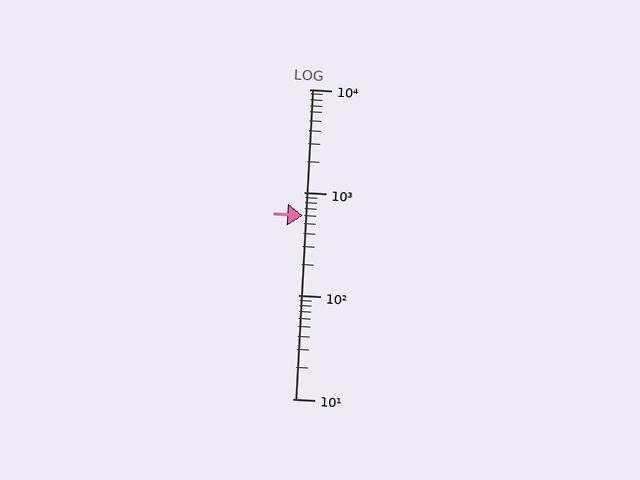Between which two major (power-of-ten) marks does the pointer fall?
The pointer is between 100 and 1000.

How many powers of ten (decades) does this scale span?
The scale spans 3 decades, from 10 to 10000.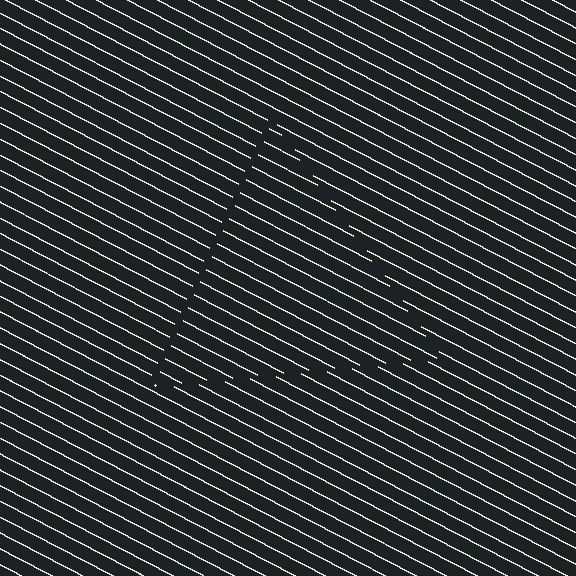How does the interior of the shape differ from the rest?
The interior of the shape contains the same grating, shifted by half a period — the contour is defined by the phase discontinuity where line-ends from the inner and outer gratings abut.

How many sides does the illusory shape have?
3 sides — the line-ends trace a triangle.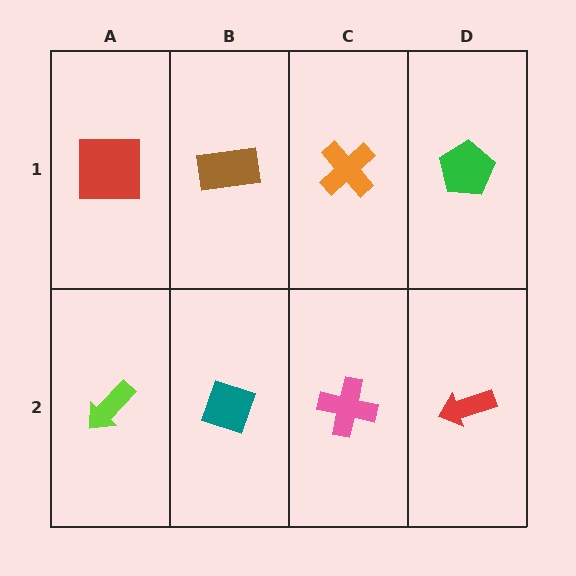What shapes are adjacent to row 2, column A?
A red square (row 1, column A), a teal diamond (row 2, column B).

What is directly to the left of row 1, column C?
A brown rectangle.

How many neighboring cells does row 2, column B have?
3.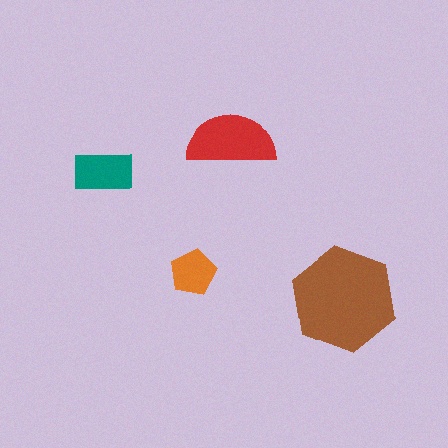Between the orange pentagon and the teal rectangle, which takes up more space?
The teal rectangle.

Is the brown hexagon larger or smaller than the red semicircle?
Larger.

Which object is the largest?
The brown hexagon.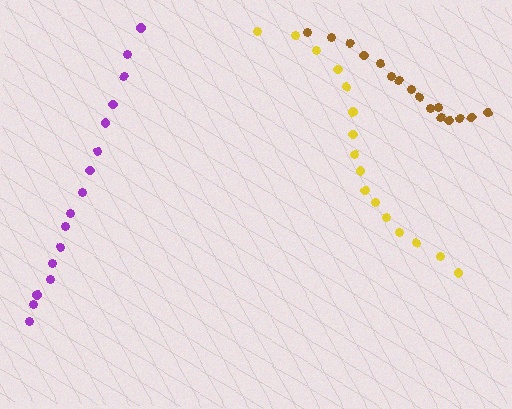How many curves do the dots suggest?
There are 3 distinct paths.